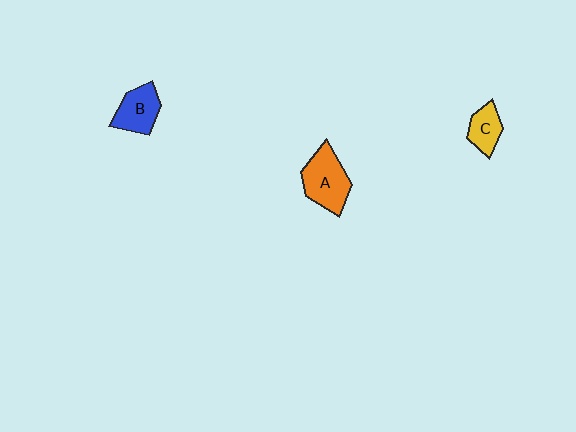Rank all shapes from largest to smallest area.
From largest to smallest: A (orange), B (blue), C (yellow).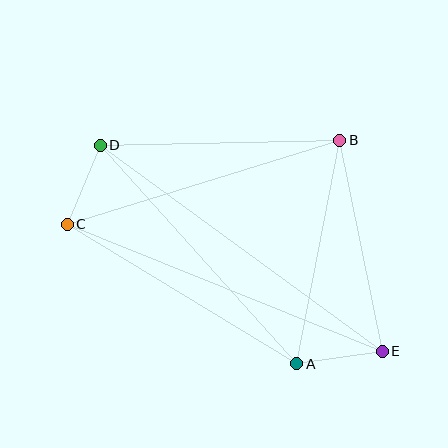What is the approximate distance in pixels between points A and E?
The distance between A and E is approximately 87 pixels.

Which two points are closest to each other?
Points C and D are closest to each other.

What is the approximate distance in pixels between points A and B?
The distance between A and B is approximately 228 pixels.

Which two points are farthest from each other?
Points D and E are farthest from each other.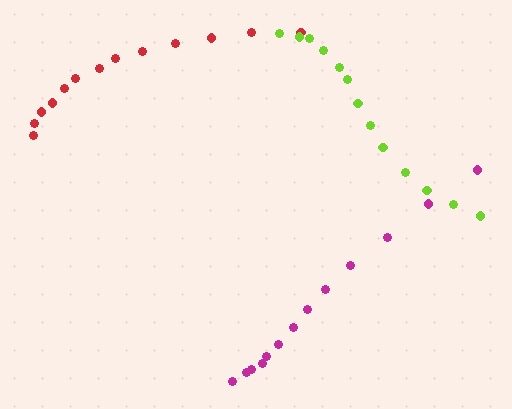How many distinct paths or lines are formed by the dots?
There are 3 distinct paths.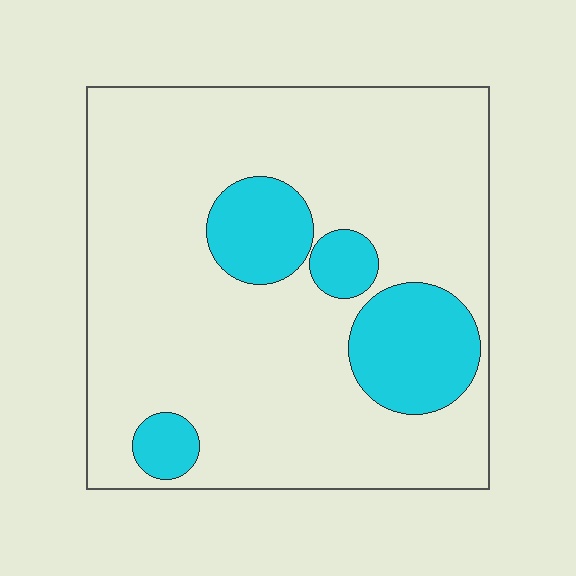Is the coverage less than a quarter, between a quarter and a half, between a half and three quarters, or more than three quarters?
Less than a quarter.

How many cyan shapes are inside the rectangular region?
4.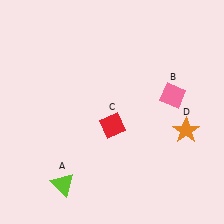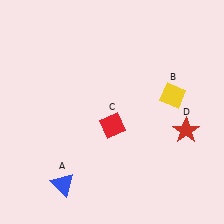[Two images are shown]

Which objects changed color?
A changed from lime to blue. B changed from pink to yellow. D changed from orange to red.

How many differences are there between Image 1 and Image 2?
There are 3 differences between the two images.